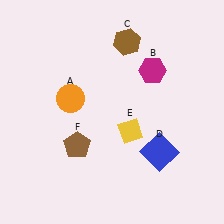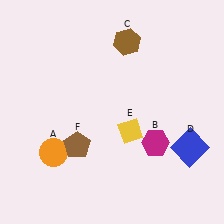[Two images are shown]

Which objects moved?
The objects that moved are: the orange circle (A), the magenta hexagon (B), the blue square (D).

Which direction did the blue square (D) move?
The blue square (D) moved right.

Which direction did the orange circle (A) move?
The orange circle (A) moved down.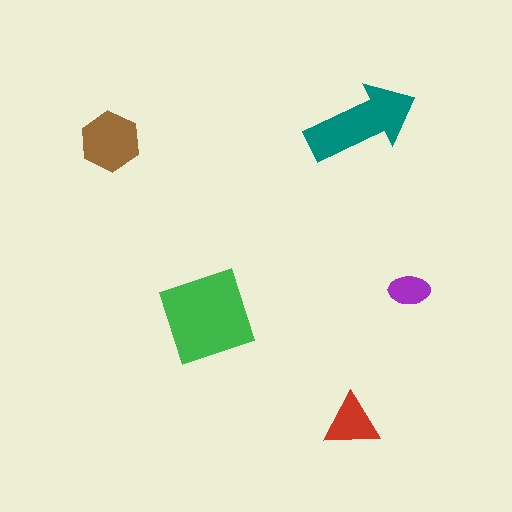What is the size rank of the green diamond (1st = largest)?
1st.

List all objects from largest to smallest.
The green diamond, the teal arrow, the brown hexagon, the red triangle, the purple ellipse.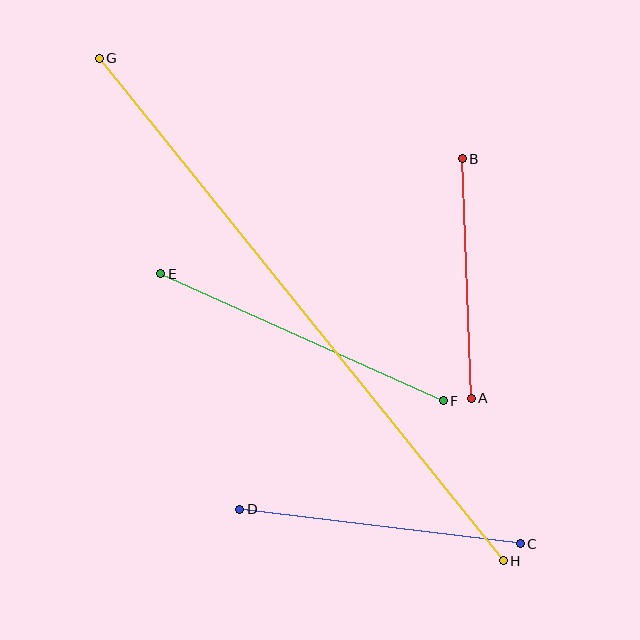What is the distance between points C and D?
The distance is approximately 282 pixels.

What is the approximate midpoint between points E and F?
The midpoint is at approximately (302, 337) pixels.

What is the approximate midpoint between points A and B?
The midpoint is at approximately (467, 278) pixels.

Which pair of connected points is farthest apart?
Points G and H are farthest apart.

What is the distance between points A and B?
The distance is approximately 239 pixels.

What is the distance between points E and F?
The distance is approximately 310 pixels.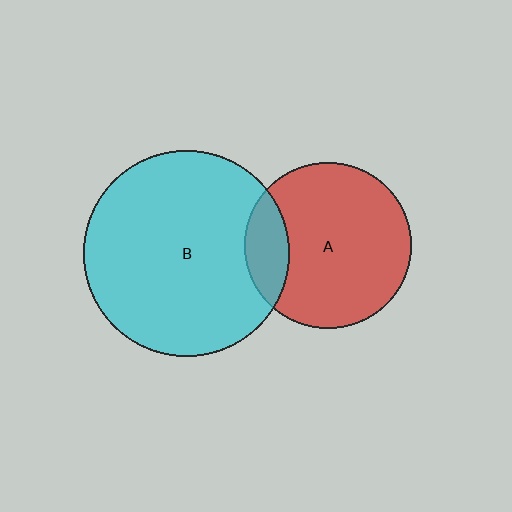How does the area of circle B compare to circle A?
Approximately 1.5 times.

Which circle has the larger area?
Circle B (cyan).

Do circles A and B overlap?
Yes.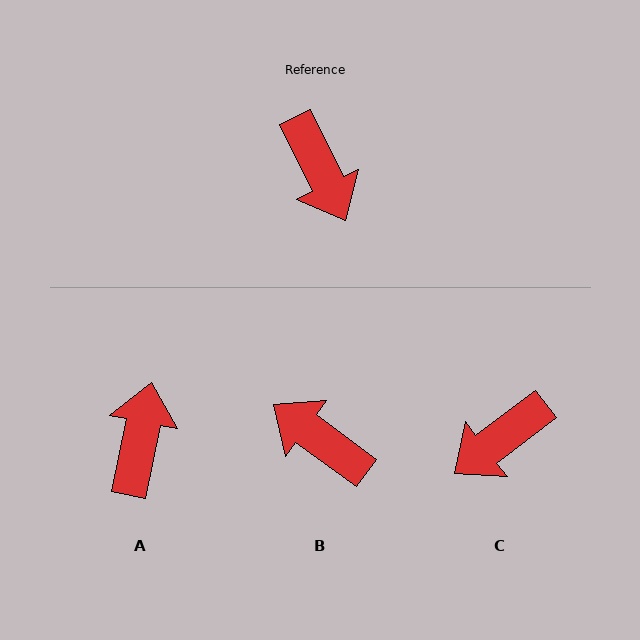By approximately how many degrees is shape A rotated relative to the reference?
Approximately 143 degrees counter-clockwise.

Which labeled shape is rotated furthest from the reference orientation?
B, about 152 degrees away.